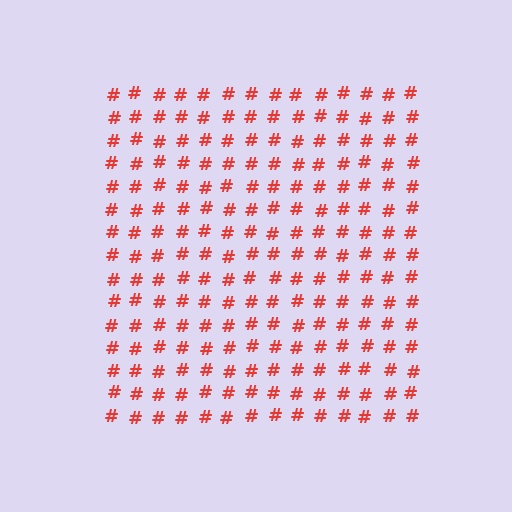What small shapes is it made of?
It is made of small hash symbols.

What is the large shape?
The large shape is a square.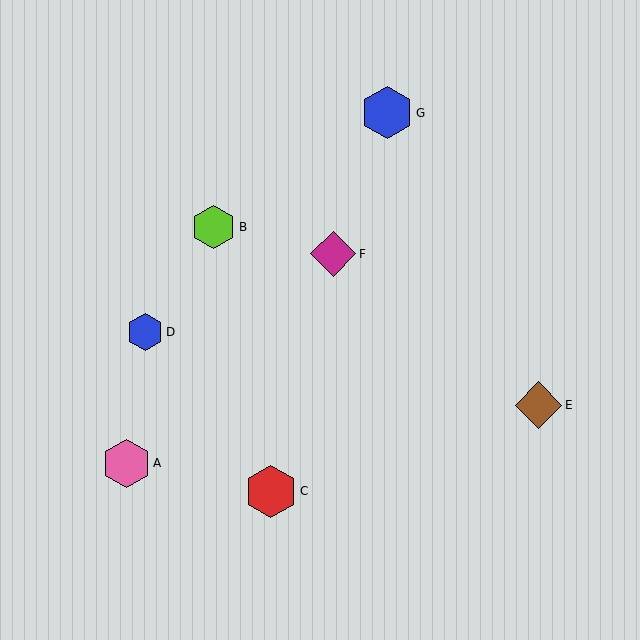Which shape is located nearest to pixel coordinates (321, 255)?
The magenta diamond (labeled F) at (333, 254) is nearest to that location.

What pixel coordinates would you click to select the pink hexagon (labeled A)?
Click at (127, 463) to select the pink hexagon A.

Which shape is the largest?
The red hexagon (labeled C) is the largest.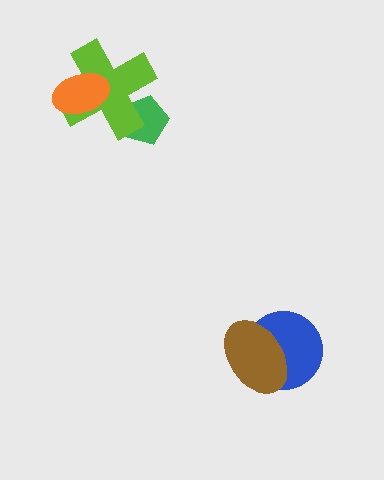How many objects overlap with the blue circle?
1 object overlaps with the blue circle.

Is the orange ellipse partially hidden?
No, no other shape covers it.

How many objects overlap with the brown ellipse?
1 object overlaps with the brown ellipse.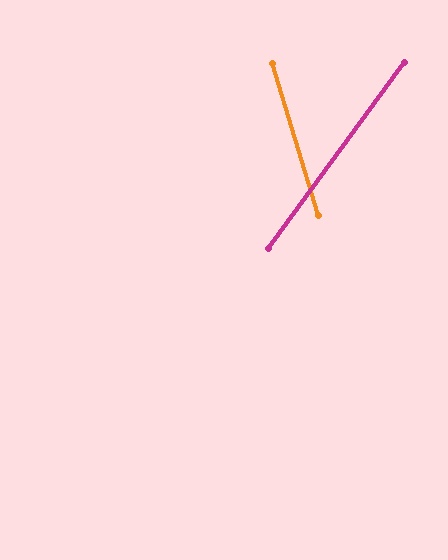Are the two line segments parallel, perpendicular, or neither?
Neither parallel nor perpendicular — they differ by about 53°.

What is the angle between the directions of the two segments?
Approximately 53 degrees.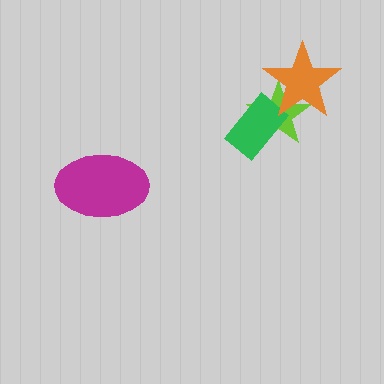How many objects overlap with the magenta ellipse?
0 objects overlap with the magenta ellipse.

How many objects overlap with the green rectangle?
1 object overlaps with the green rectangle.